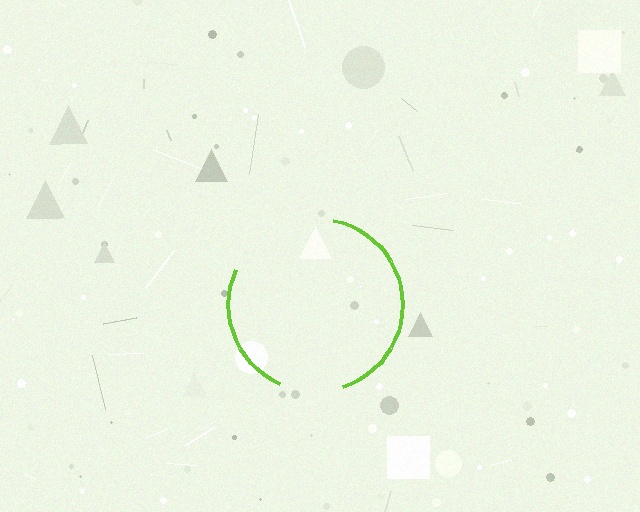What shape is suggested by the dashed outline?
The dashed outline suggests a circle.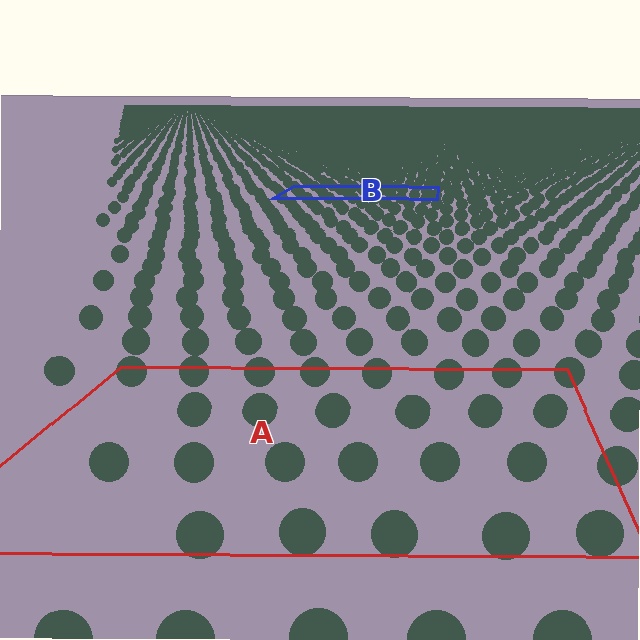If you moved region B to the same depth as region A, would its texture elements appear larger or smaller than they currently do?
They would appear larger. At a closer depth, the same texture elements are projected at a bigger on-screen size.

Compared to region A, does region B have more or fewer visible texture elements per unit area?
Region B has more texture elements per unit area — they are packed more densely because it is farther away.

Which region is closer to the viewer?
Region A is closer. The texture elements there are larger and more spread out.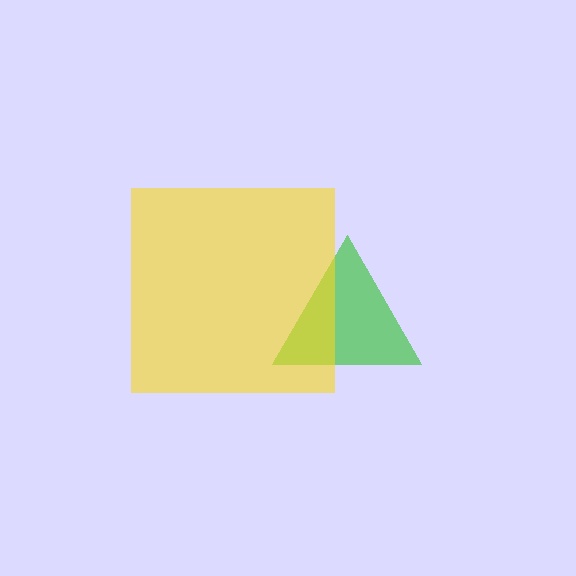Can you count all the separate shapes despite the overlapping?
Yes, there are 2 separate shapes.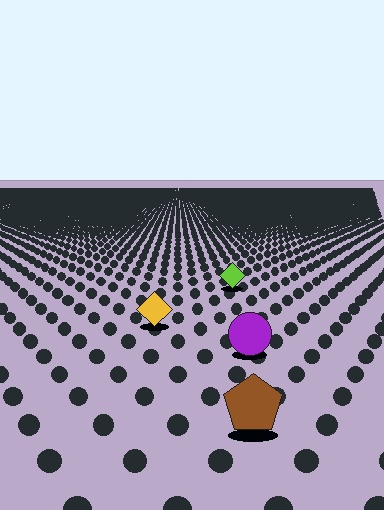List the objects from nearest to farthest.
From nearest to farthest: the brown pentagon, the purple circle, the yellow diamond, the lime diamond.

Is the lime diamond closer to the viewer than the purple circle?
No. The purple circle is closer — you can tell from the texture gradient: the ground texture is coarser near it.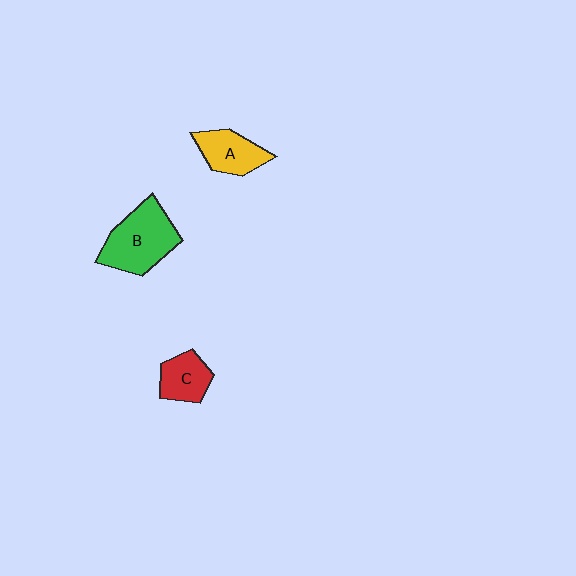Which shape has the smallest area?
Shape C (red).